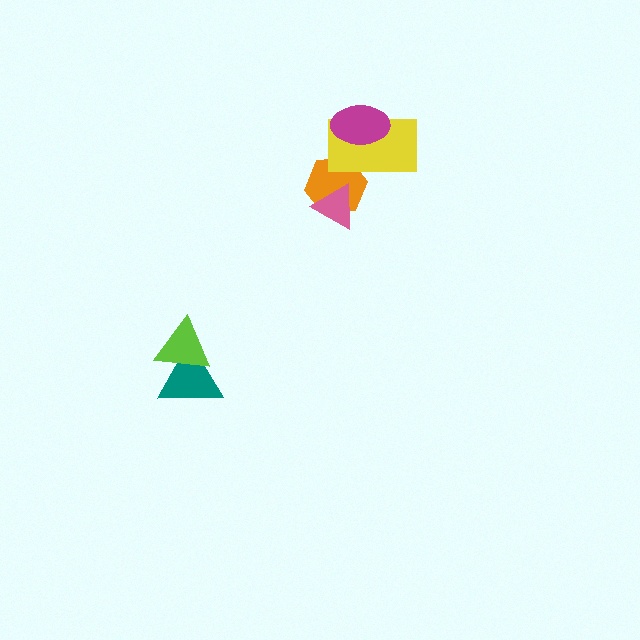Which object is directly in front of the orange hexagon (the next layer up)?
The pink triangle is directly in front of the orange hexagon.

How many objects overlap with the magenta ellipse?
1 object overlaps with the magenta ellipse.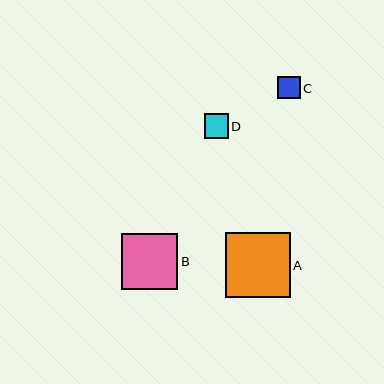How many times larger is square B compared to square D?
Square B is approximately 2.3 times the size of square D.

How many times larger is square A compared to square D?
Square A is approximately 2.7 times the size of square D.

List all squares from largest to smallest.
From largest to smallest: A, B, D, C.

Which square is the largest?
Square A is the largest with a size of approximately 65 pixels.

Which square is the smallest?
Square C is the smallest with a size of approximately 22 pixels.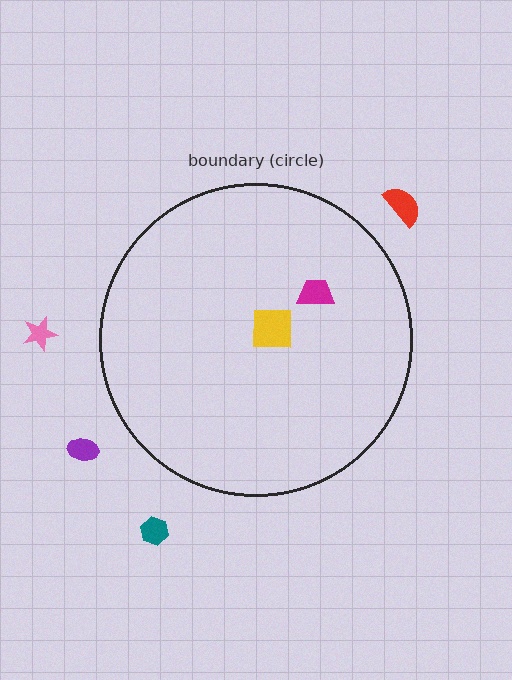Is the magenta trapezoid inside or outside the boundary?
Inside.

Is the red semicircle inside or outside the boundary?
Outside.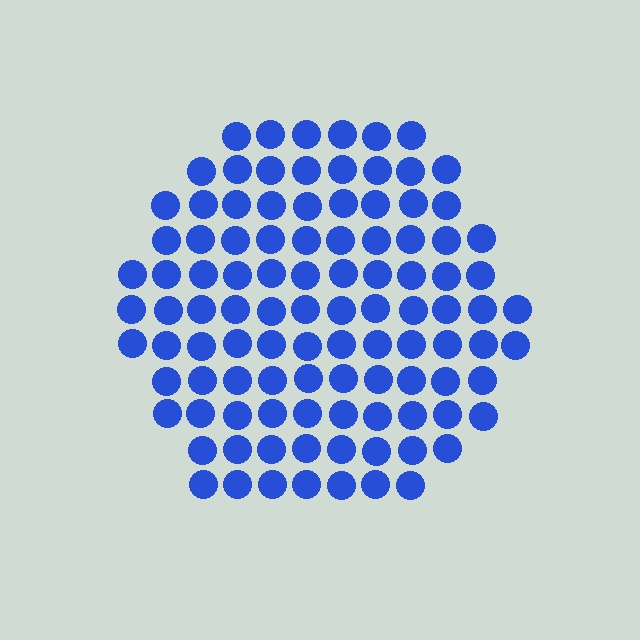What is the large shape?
The large shape is a hexagon.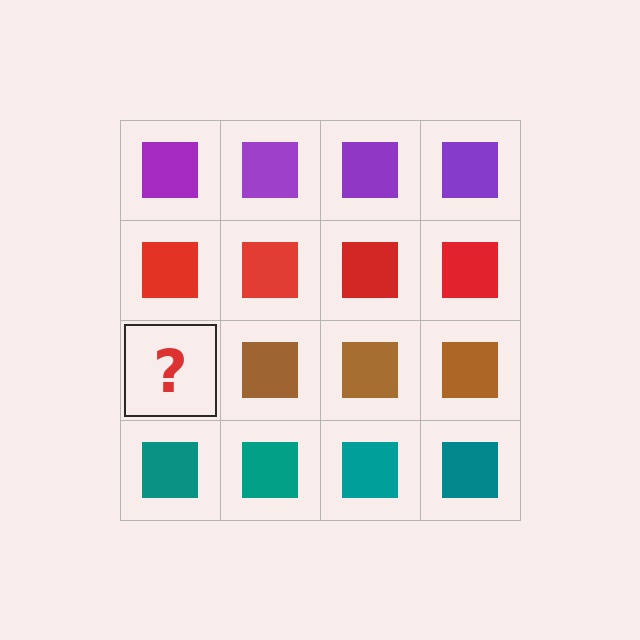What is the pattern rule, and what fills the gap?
The rule is that each row has a consistent color. The gap should be filled with a brown square.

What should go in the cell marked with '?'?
The missing cell should contain a brown square.